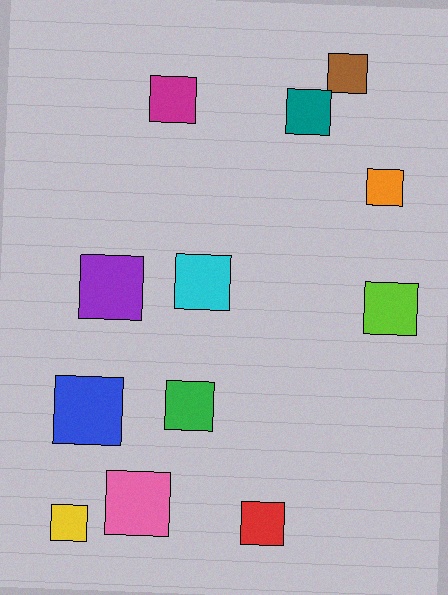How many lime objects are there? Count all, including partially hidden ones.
There is 1 lime object.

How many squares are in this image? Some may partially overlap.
There are 12 squares.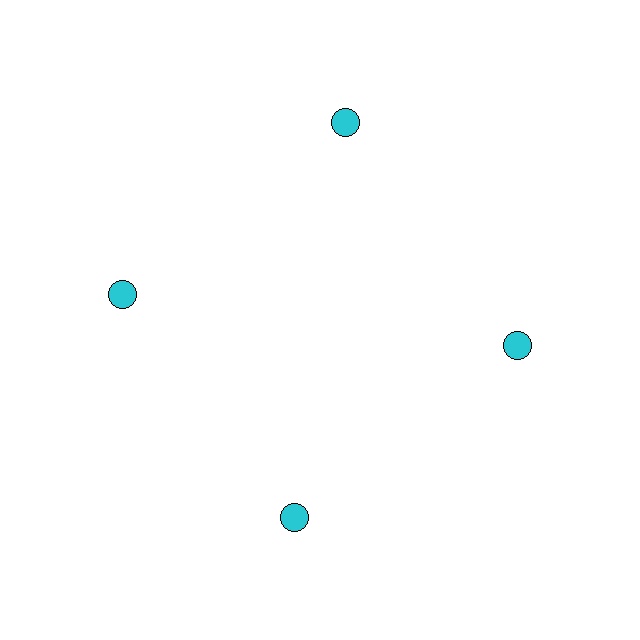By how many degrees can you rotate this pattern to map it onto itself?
The pattern maps onto itself every 90 degrees of rotation.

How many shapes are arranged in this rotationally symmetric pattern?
There are 4 shapes, arranged in 4 groups of 1.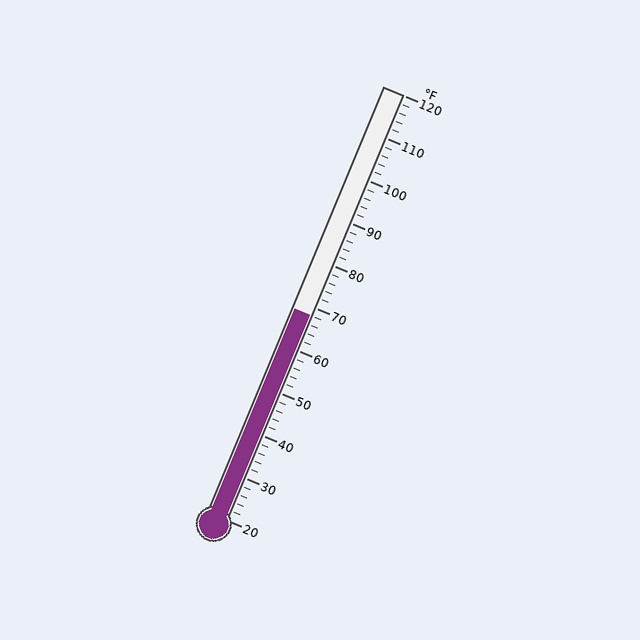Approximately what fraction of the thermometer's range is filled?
The thermometer is filled to approximately 50% of its range.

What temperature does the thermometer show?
The thermometer shows approximately 68°F.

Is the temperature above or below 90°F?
The temperature is below 90°F.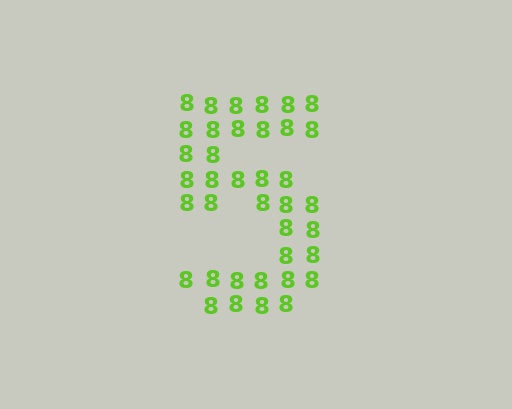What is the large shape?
The large shape is the digit 5.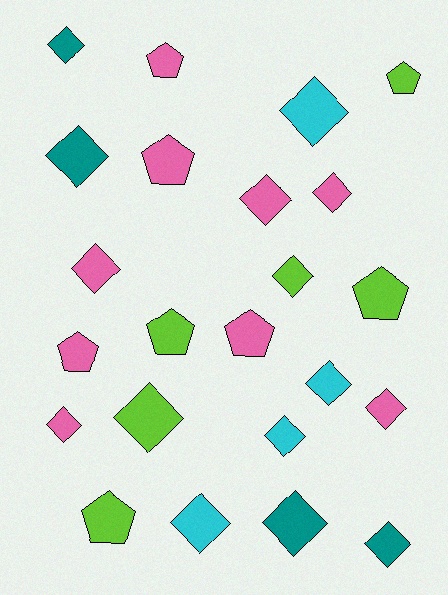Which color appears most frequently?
Pink, with 9 objects.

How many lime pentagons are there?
There are 4 lime pentagons.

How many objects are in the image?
There are 23 objects.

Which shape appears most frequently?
Diamond, with 15 objects.